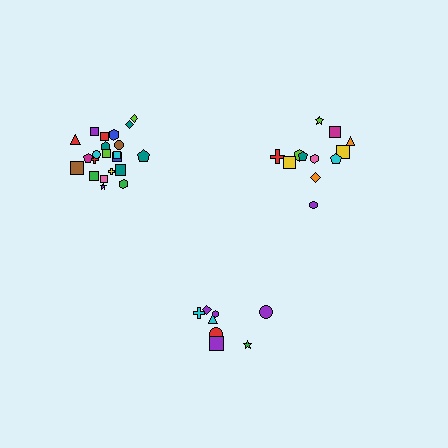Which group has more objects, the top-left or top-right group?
The top-left group.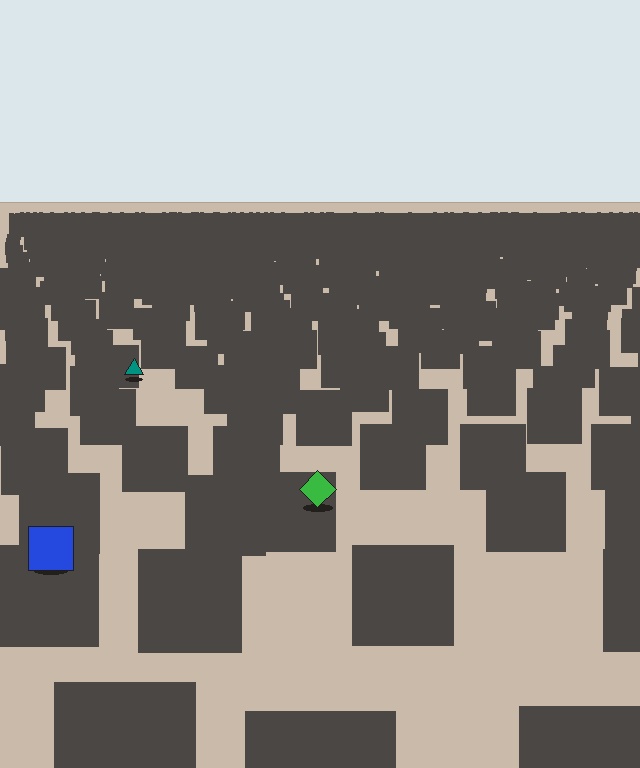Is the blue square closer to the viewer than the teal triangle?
Yes. The blue square is closer — you can tell from the texture gradient: the ground texture is coarser near it.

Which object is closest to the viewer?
The blue square is closest. The texture marks near it are larger and more spread out.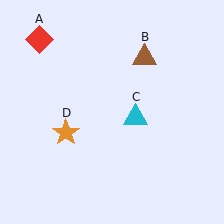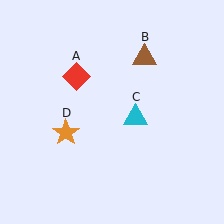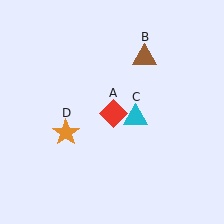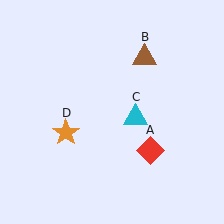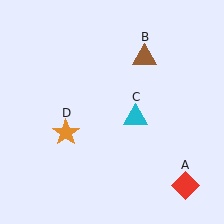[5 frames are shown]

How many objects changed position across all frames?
1 object changed position: red diamond (object A).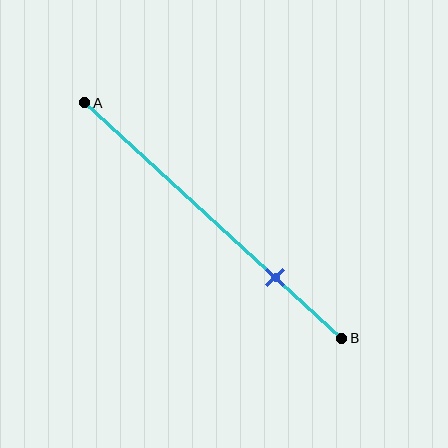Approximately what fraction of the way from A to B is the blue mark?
The blue mark is approximately 75% of the way from A to B.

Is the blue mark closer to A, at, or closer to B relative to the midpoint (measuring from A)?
The blue mark is closer to point B than the midpoint of segment AB.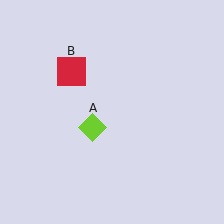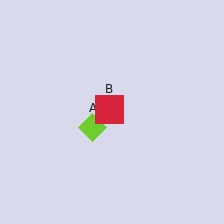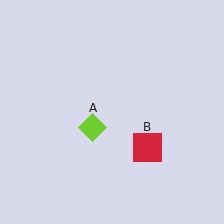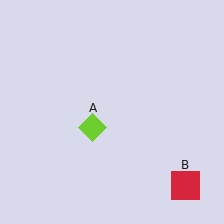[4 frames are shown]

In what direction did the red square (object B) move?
The red square (object B) moved down and to the right.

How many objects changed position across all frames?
1 object changed position: red square (object B).